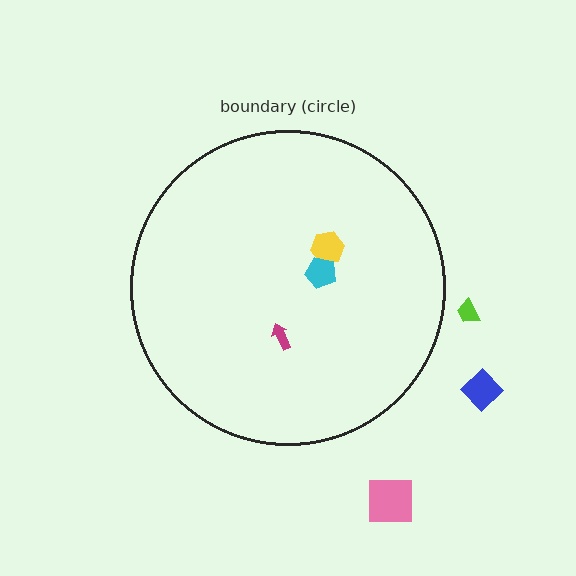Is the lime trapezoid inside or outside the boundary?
Outside.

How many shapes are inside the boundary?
3 inside, 3 outside.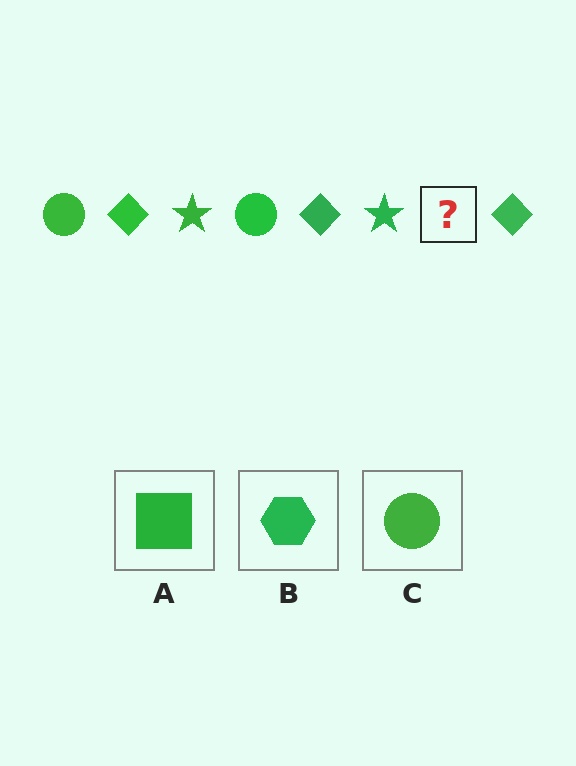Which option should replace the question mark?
Option C.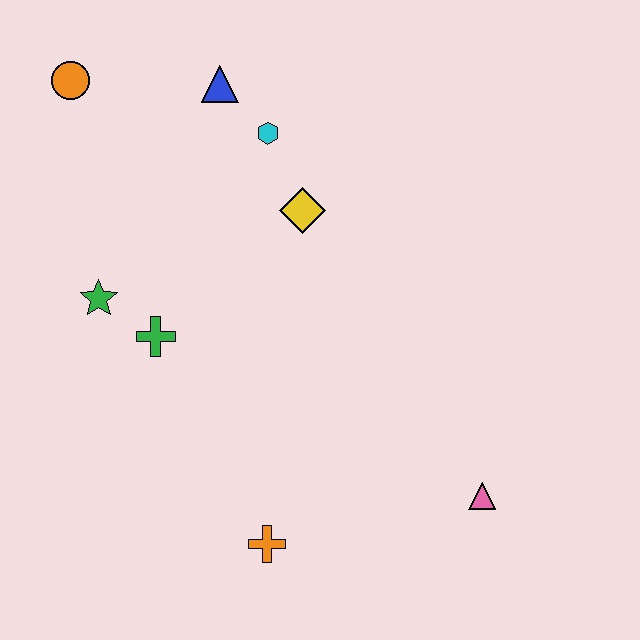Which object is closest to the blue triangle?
The cyan hexagon is closest to the blue triangle.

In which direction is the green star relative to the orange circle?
The green star is below the orange circle.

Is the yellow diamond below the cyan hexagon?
Yes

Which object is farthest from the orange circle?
The pink triangle is farthest from the orange circle.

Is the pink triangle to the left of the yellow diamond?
No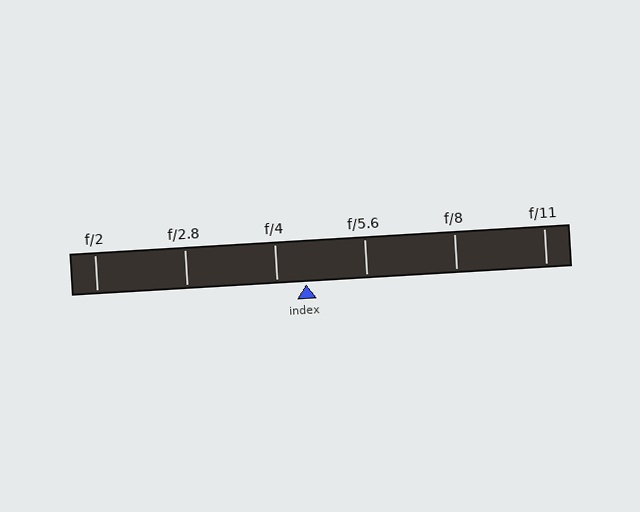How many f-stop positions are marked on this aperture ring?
There are 6 f-stop positions marked.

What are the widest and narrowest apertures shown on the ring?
The widest aperture shown is f/2 and the narrowest is f/11.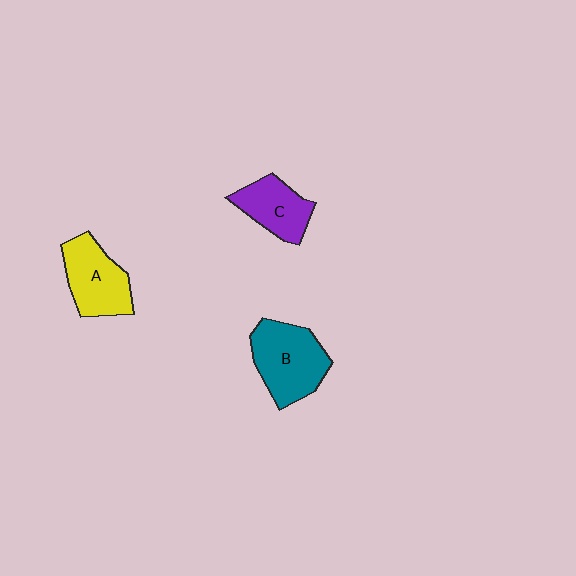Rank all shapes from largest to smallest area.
From largest to smallest: B (teal), A (yellow), C (purple).